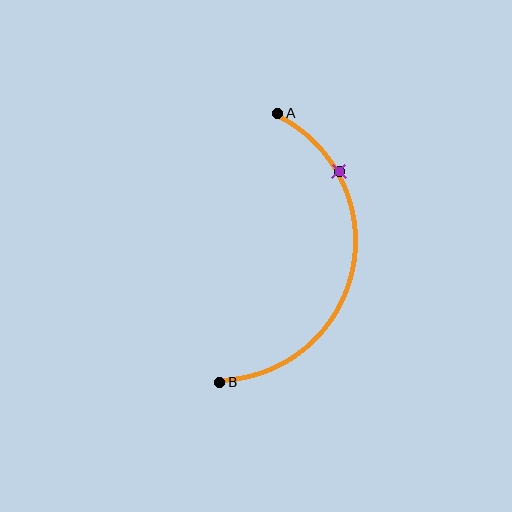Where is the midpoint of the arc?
The arc midpoint is the point on the curve farthest from the straight line joining A and B. It sits to the right of that line.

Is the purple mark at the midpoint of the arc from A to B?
No. The purple mark lies on the arc but is closer to endpoint A. The arc midpoint would be at the point on the curve equidistant along the arc from both A and B.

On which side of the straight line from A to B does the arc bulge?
The arc bulges to the right of the straight line connecting A and B.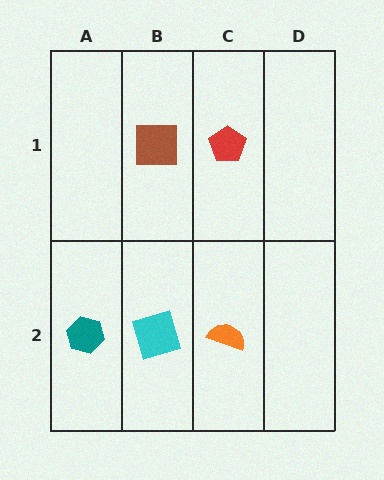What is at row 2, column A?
A teal hexagon.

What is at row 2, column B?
A cyan square.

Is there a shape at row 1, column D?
No, that cell is empty.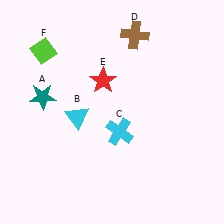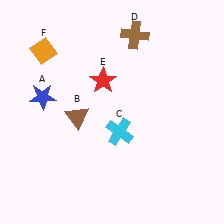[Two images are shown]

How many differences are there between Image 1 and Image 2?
There are 3 differences between the two images.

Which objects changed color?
A changed from teal to blue. B changed from cyan to brown. F changed from lime to orange.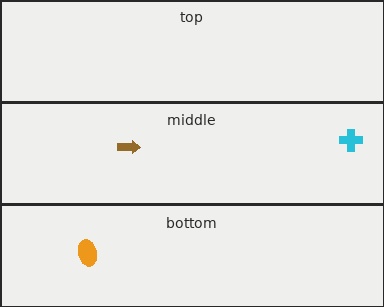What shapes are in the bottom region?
The orange ellipse.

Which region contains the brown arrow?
The middle region.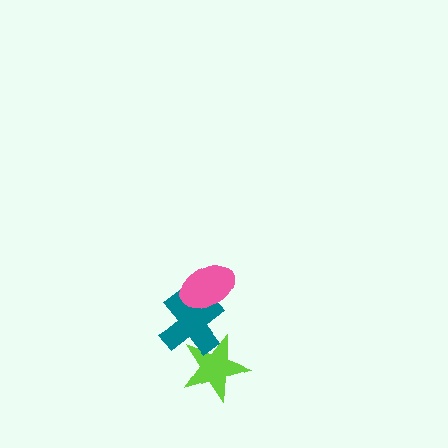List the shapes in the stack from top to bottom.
From top to bottom: the pink ellipse, the teal cross, the lime star.